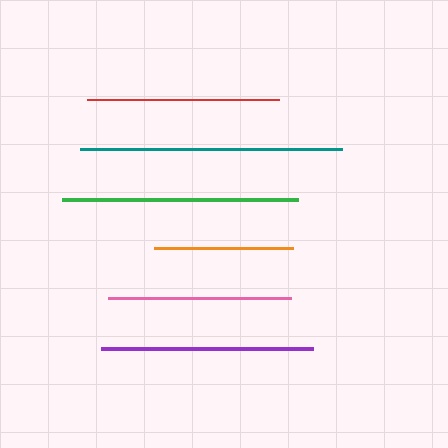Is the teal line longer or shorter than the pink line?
The teal line is longer than the pink line.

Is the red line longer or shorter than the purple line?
The purple line is longer than the red line.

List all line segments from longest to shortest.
From longest to shortest: teal, green, purple, red, pink, orange.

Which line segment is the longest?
The teal line is the longest at approximately 263 pixels.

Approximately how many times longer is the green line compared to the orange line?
The green line is approximately 1.7 times the length of the orange line.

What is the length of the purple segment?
The purple segment is approximately 212 pixels long.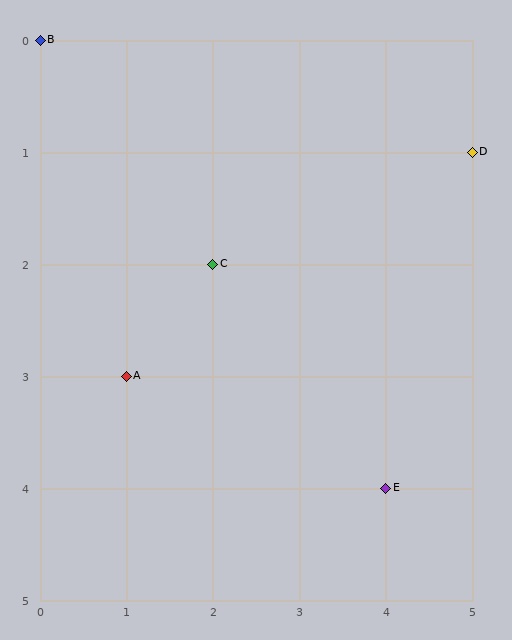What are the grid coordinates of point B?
Point B is at grid coordinates (0, 0).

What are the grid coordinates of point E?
Point E is at grid coordinates (4, 4).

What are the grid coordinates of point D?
Point D is at grid coordinates (5, 1).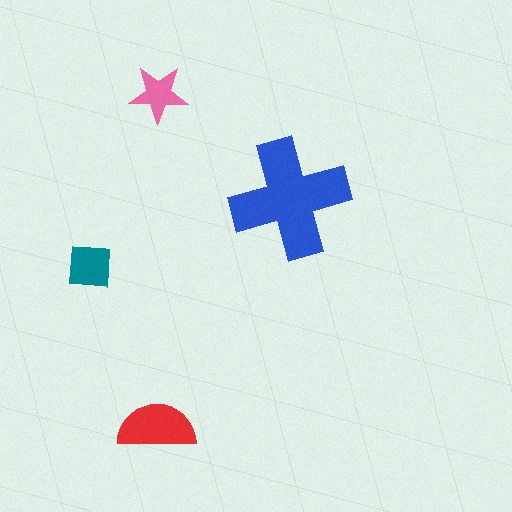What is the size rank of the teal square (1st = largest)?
3rd.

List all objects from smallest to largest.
The pink star, the teal square, the red semicircle, the blue cross.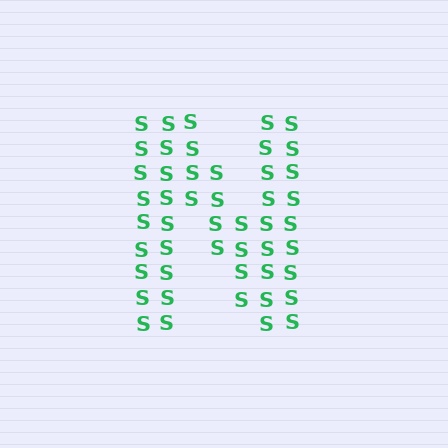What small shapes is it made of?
It is made of small letter S's.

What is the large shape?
The large shape is the letter N.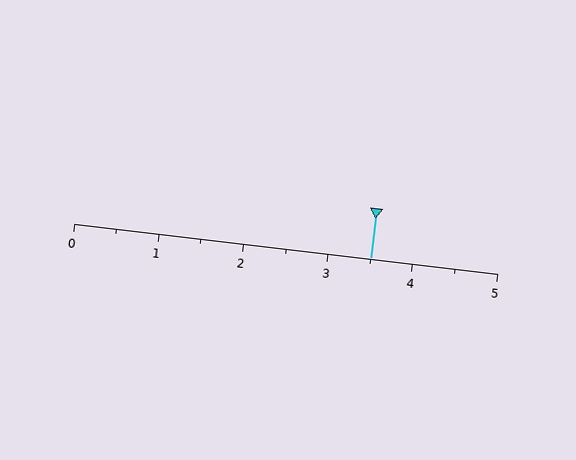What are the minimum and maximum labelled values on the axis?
The axis runs from 0 to 5.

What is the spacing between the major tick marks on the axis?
The major ticks are spaced 1 apart.